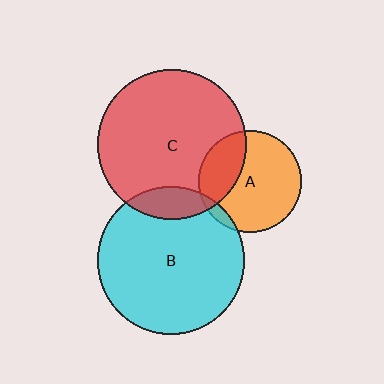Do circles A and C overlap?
Yes.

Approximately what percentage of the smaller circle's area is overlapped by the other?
Approximately 30%.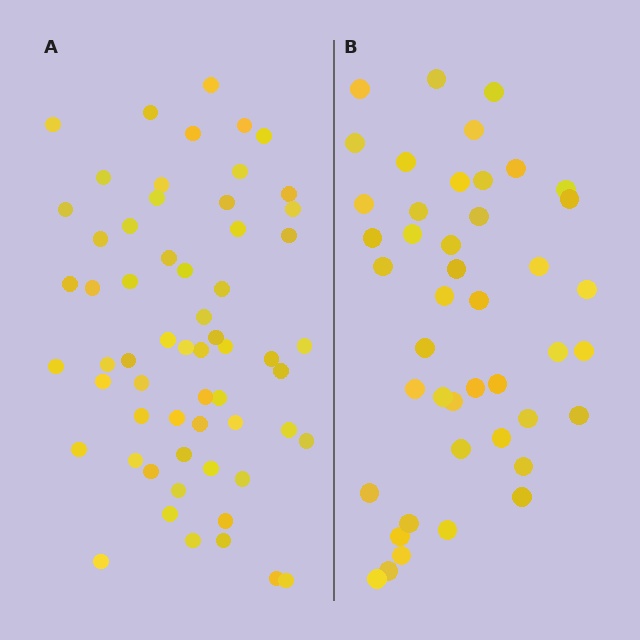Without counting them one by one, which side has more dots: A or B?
Region A (the left region) has more dots.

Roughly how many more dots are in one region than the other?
Region A has approximately 15 more dots than region B.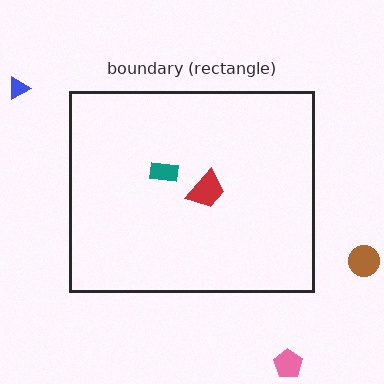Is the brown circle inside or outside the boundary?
Outside.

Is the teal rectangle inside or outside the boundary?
Inside.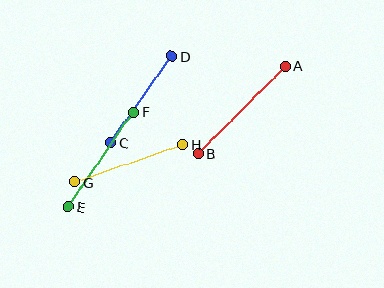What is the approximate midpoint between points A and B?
The midpoint is at approximately (242, 110) pixels.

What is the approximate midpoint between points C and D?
The midpoint is at approximately (141, 100) pixels.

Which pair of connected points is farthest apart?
Points A and B are farthest apart.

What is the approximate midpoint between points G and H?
The midpoint is at approximately (129, 163) pixels.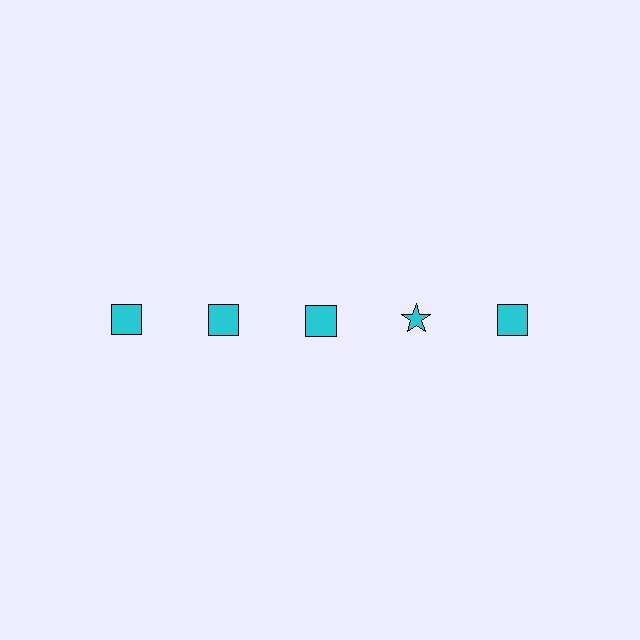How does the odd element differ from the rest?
It has a different shape: star instead of square.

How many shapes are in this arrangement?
There are 5 shapes arranged in a grid pattern.